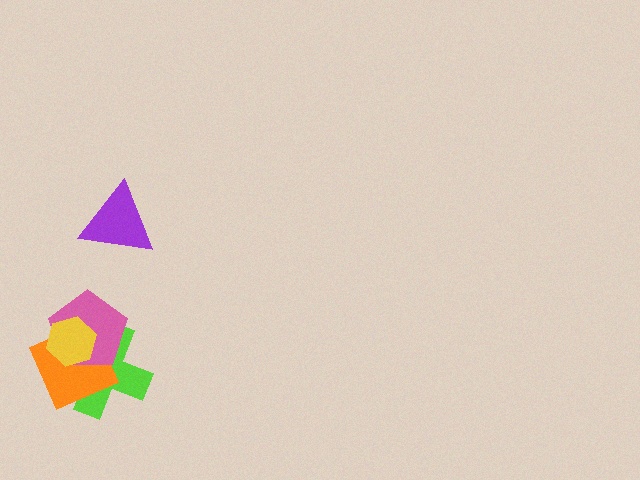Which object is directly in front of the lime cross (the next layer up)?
The orange square is directly in front of the lime cross.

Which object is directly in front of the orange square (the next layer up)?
The pink pentagon is directly in front of the orange square.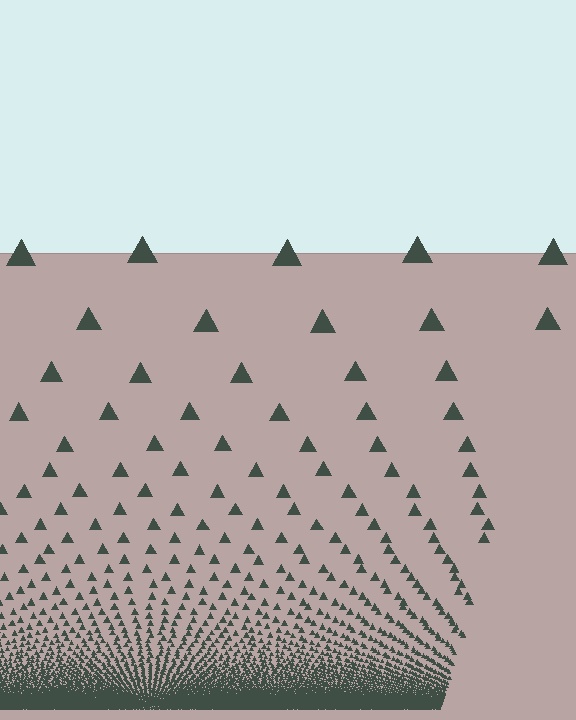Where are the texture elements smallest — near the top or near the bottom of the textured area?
Near the bottom.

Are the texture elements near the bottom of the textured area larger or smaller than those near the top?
Smaller. The gradient is inverted — elements near the bottom are smaller and denser.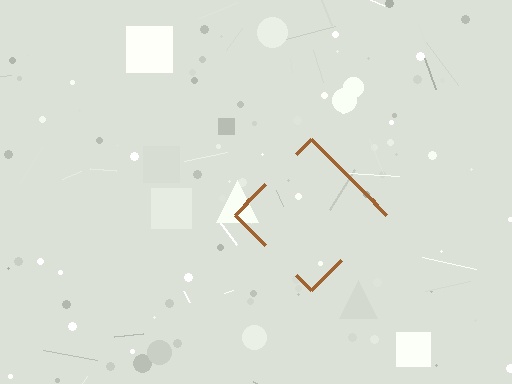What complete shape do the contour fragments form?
The contour fragments form a diamond.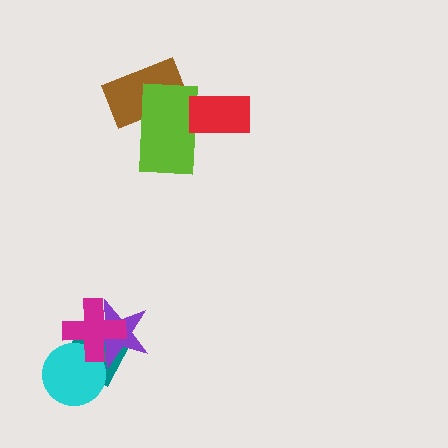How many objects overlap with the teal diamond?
3 objects overlap with the teal diamond.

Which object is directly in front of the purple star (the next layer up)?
The cyan circle is directly in front of the purple star.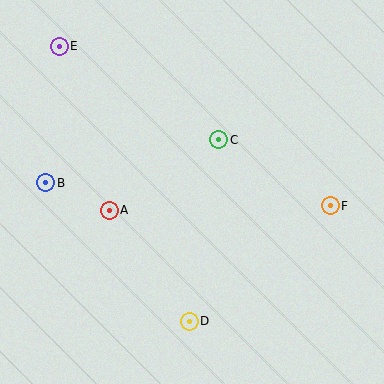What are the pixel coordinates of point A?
Point A is at (109, 210).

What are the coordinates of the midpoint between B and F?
The midpoint between B and F is at (188, 194).